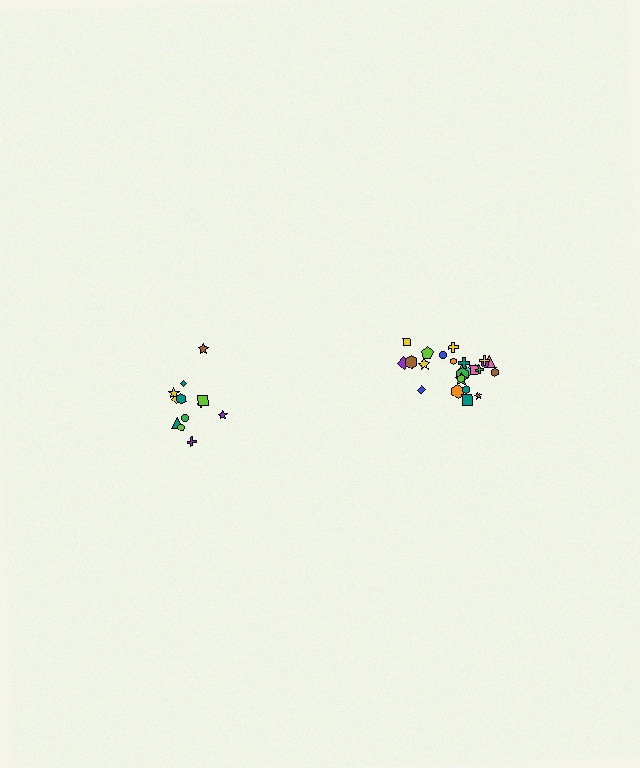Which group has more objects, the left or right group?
The right group.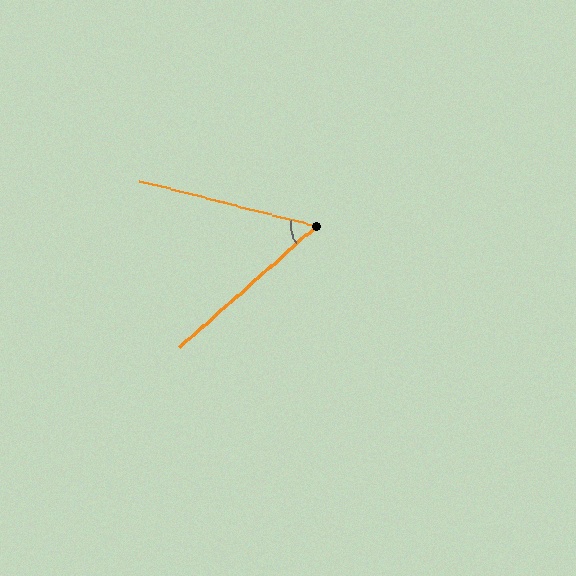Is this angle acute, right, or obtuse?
It is acute.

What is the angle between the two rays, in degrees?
Approximately 56 degrees.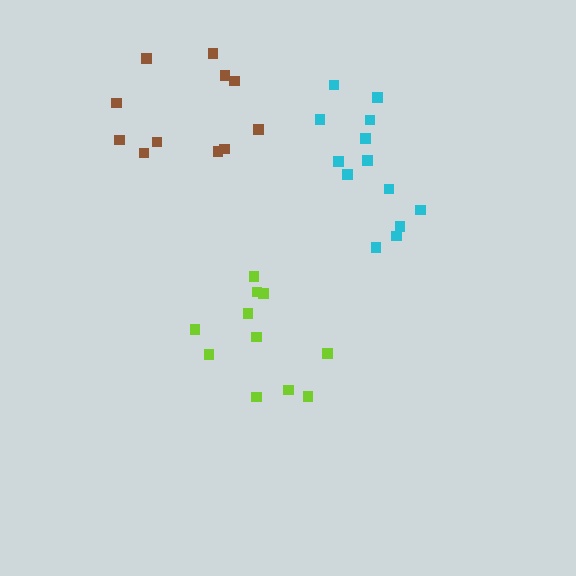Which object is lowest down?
The lime cluster is bottommost.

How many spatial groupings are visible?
There are 3 spatial groupings.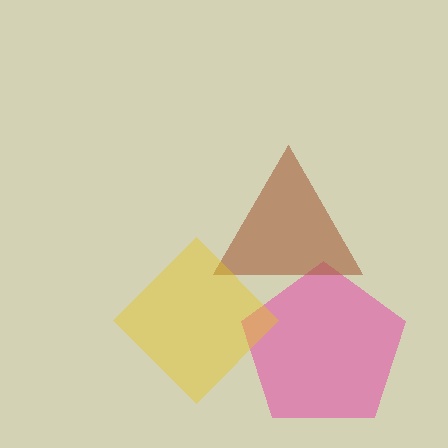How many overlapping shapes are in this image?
There are 3 overlapping shapes in the image.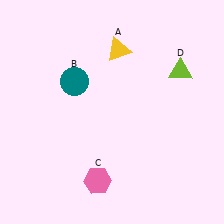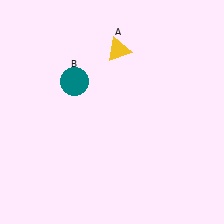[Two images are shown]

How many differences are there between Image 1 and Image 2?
There are 2 differences between the two images.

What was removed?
The lime triangle (D), the pink hexagon (C) were removed in Image 2.